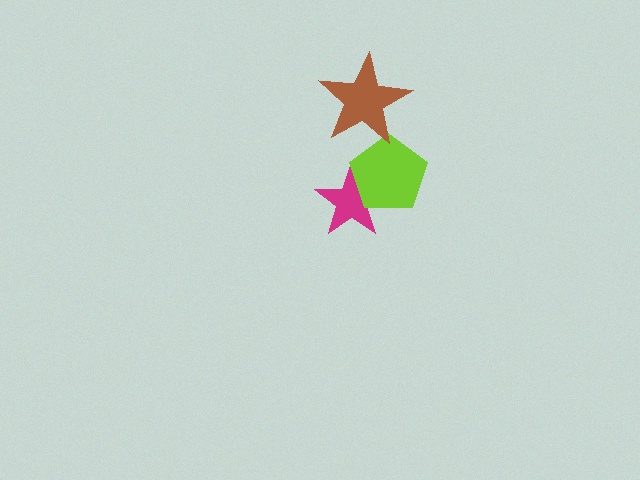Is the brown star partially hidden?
No, no other shape covers it.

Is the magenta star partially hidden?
Yes, it is partially covered by another shape.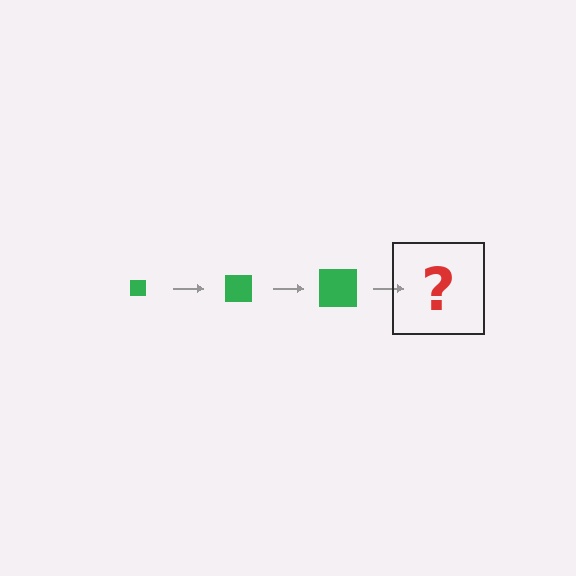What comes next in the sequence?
The next element should be a green square, larger than the previous one.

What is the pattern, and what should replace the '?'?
The pattern is that the square gets progressively larger each step. The '?' should be a green square, larger than the previous one.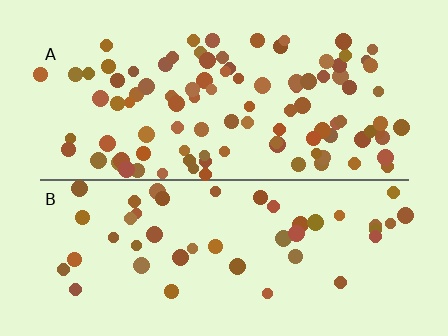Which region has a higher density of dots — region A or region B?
A (the top).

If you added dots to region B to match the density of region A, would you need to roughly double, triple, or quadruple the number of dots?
Approximately double.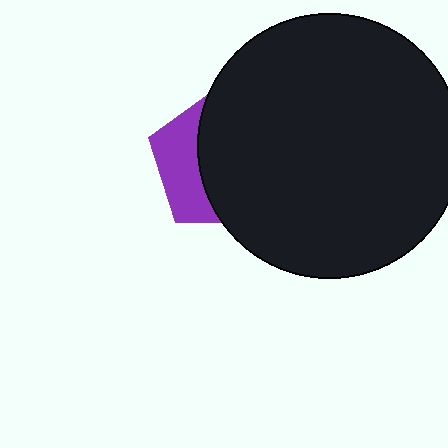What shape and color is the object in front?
The object in front is a black circle.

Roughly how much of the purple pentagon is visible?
A small part of it is visible (roughly 34%).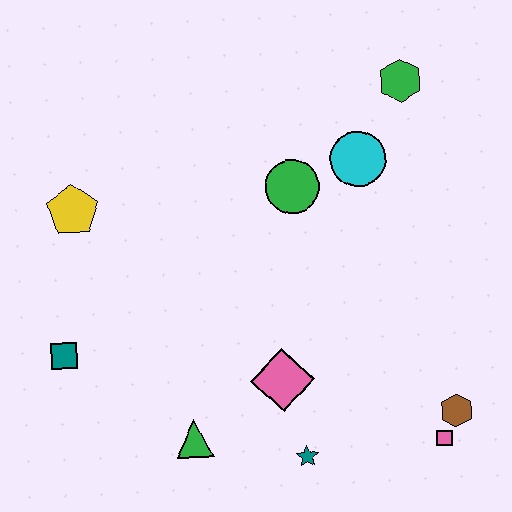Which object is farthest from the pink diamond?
The green hexagon is farthest from the pink diamond.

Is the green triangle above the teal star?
Yes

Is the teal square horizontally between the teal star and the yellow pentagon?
No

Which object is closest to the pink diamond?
The teal star is closest to the pink diamond.